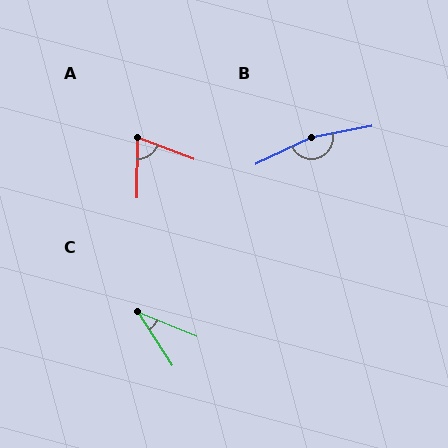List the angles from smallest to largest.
C (35°), A (70°), B (165°).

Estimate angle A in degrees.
Approximately 70 degrees.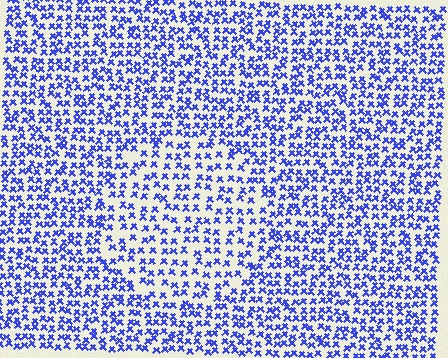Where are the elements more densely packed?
The elements are more densely packed outside the circle boundary.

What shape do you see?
I see a circle.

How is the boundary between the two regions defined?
The boundary is defined by a change in element density (approximately 1.5x ratio). All elements are the same color, size, and shape.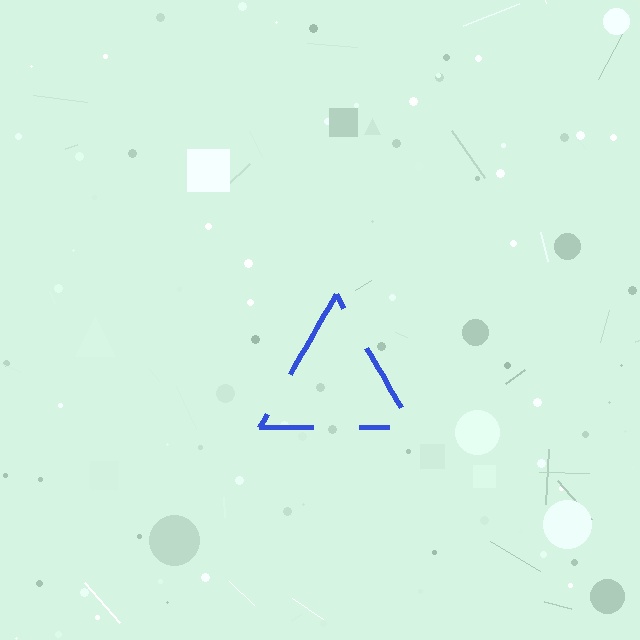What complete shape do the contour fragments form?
The contour fragments form a triangle.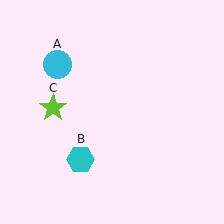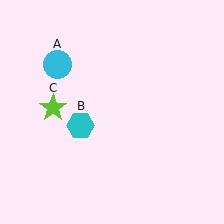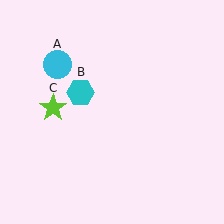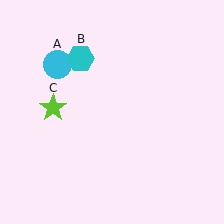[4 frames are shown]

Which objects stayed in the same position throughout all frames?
Cyan circle (object A) and lime star (object C) remained stationary.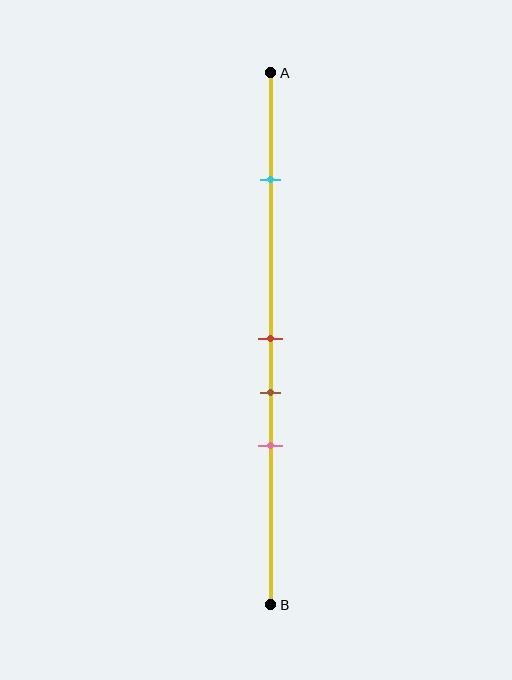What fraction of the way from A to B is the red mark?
The red mark is approximately 50% (0.5) of the way from A to B.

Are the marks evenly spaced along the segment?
No, the marks are not evenly spaced.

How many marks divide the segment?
There are 4 marks dividing the segment.